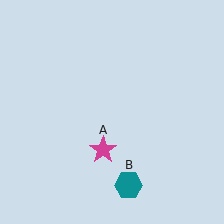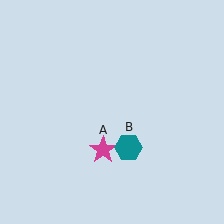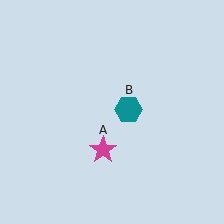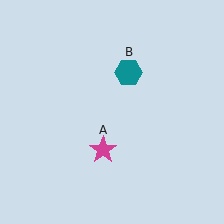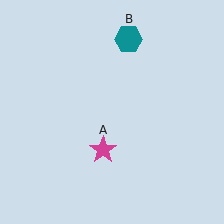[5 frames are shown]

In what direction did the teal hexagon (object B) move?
The teal hexagon (object B) moved up.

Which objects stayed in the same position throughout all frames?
Magenta star (object A) remained stationary.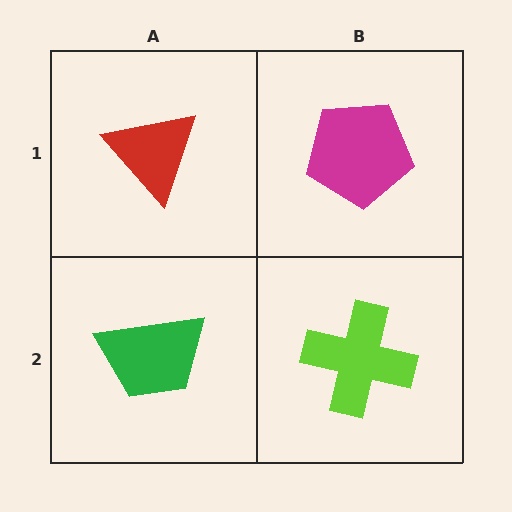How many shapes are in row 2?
2 shapes.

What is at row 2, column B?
A lime cross.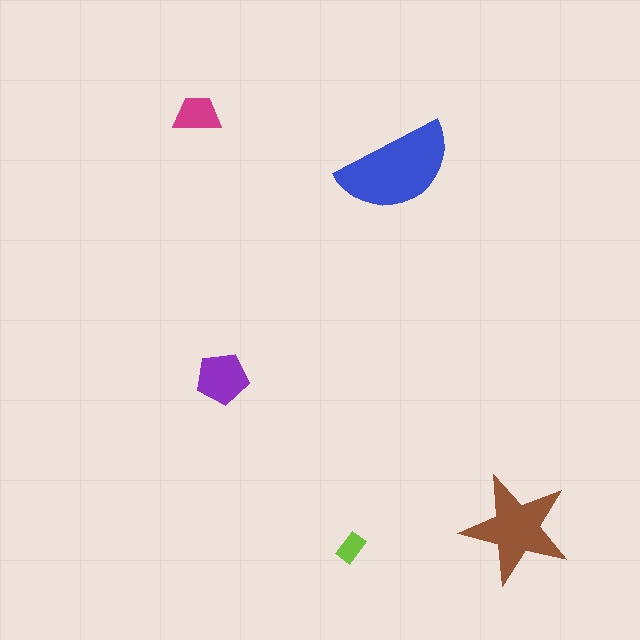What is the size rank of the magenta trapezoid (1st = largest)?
4th.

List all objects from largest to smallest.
The blue semicircle, the brown star, the purple pentagon, the magenta trapezoid, the lime rectangle.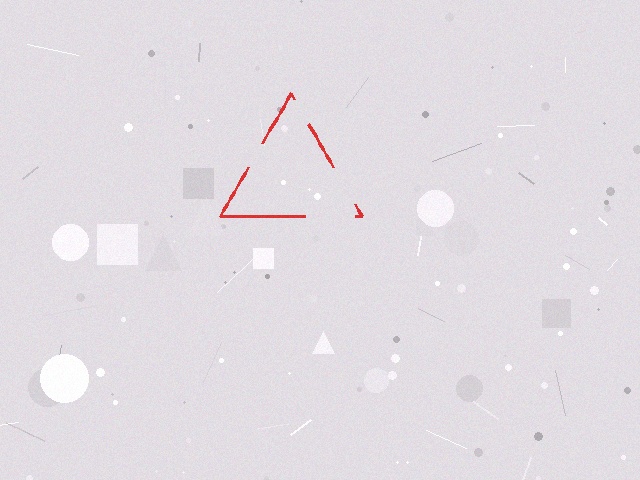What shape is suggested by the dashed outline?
The dashed outline suggests a triangle.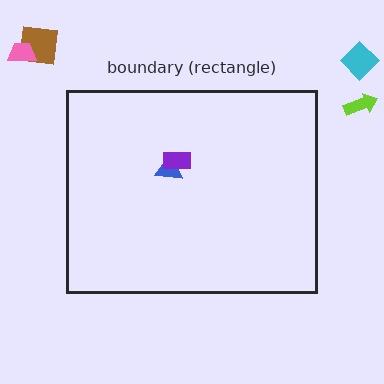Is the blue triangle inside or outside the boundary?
Inside.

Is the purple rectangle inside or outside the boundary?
Inside.